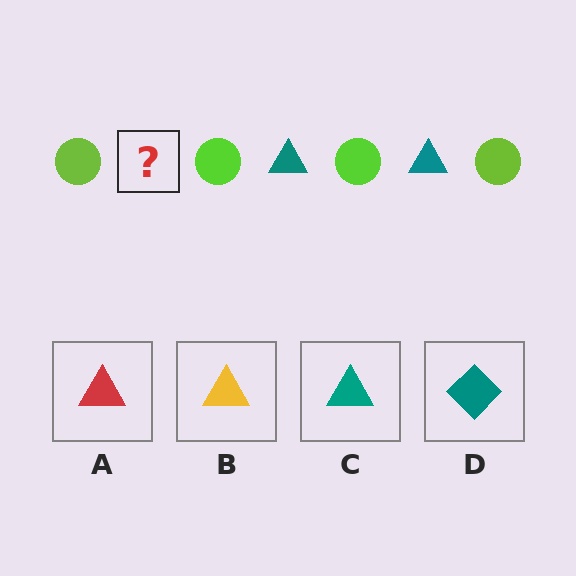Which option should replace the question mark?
Option C.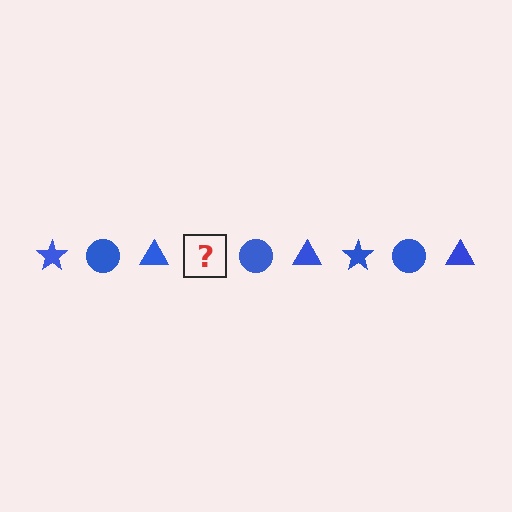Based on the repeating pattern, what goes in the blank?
The blank should be a blue star.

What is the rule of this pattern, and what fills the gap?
The rule is that the pattern cycles through star, circle, triangle shapes in blue. The gap should be filled with a blue star.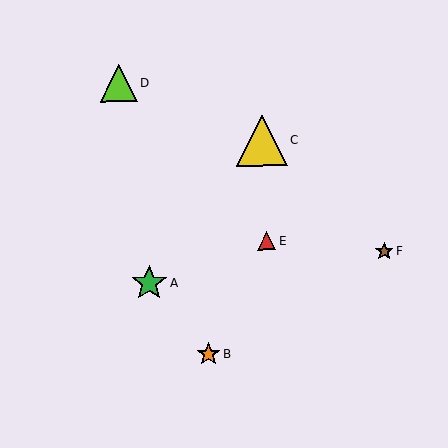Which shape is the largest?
The yellow triangle (labeled C) is the largest.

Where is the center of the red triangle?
The center of the red triangle is at (267, 241).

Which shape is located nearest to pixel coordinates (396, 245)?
The brown star (labeled F) at (384, 251) is nearest to that location.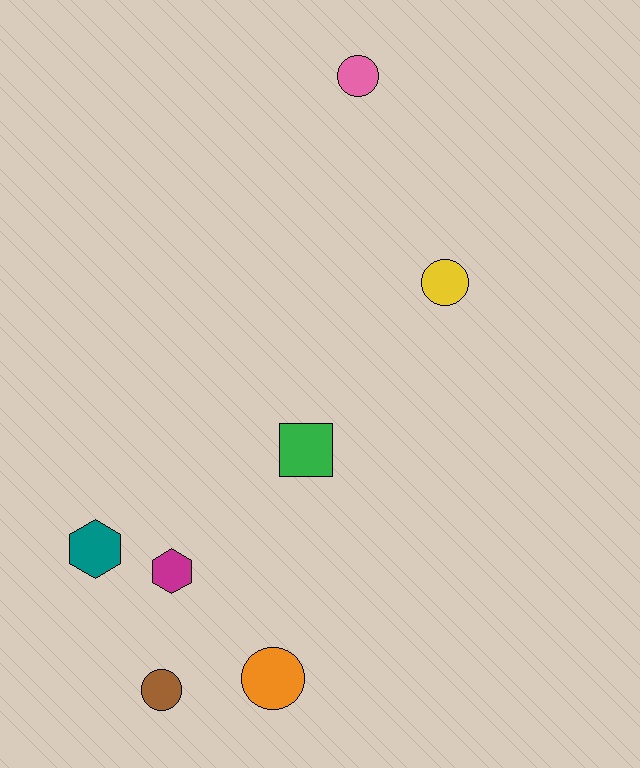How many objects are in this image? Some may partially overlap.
There are 7 objects.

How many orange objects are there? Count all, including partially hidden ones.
There is 1 orange object.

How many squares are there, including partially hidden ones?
There is 1 square.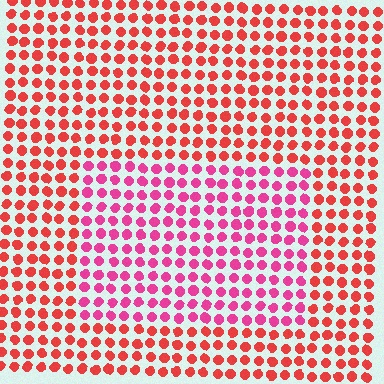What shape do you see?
I see a rectangle.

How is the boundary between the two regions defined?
The boundary is defined purely by a slight shift in hue (about 33 degrees). Spacing, size, and orientation are identical on both sides.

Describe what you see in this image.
The image is filled with small red elements in a uniform arrangement. A rectangle-shaped region is visible where the elements are tinted to a slightly different hue, forming a subtle color boundary.